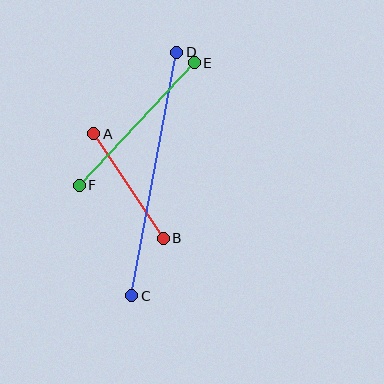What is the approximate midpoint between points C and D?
The midpoint is at approximately (154, 174) pixels.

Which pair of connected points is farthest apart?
Points C and D are farthest apart.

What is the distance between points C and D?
The distance is approximately 248 pixels.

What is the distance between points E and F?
The distance is approximately 168 pixels.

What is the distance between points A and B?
The distance is approximately 125 pixels.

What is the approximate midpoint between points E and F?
The midpoint is at approximately (137, 124) pixels.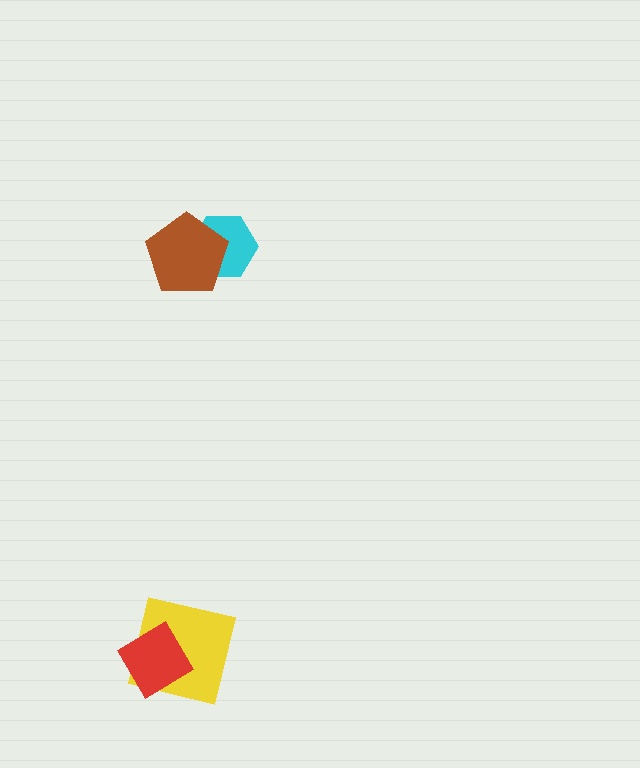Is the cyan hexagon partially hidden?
Yes, it is partially covered by another shape.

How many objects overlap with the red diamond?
1 object overlaps with the red diamond.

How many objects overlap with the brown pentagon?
1 object overlaps with the brown pentagon.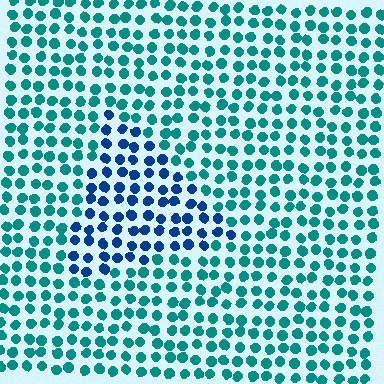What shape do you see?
I see a triangle.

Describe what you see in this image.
The image is filled with small teal elements in a uniform arrangement. A triangle-shaped region is visible where the elements are tinted to a slightly different hue, forming a subtle color boundary.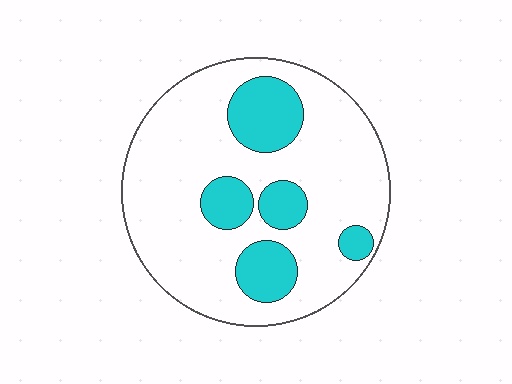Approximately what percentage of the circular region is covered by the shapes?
Approximately 25%.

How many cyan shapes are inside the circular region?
5.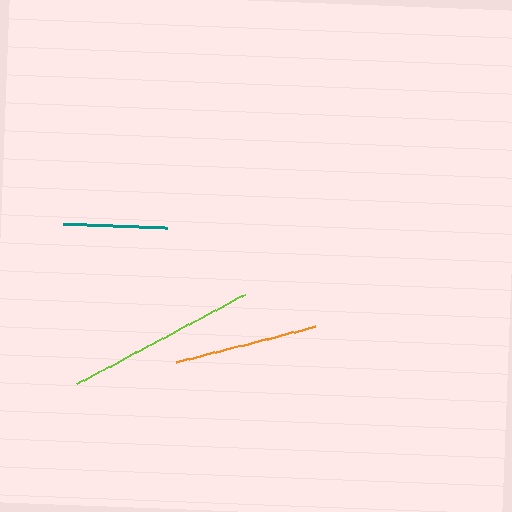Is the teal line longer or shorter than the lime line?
The lime line is longer than the teal line.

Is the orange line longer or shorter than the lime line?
The lime line is longer than the orange line.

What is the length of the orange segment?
The orange segment is approximately 144 pixels long.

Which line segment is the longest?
The lime line is the longest at approximately 191 pixels.